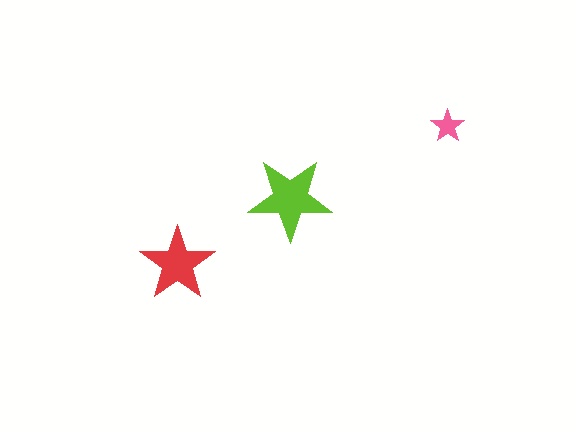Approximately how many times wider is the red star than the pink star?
About 2 times wider.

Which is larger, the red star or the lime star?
The lime one.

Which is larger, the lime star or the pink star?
The lime one.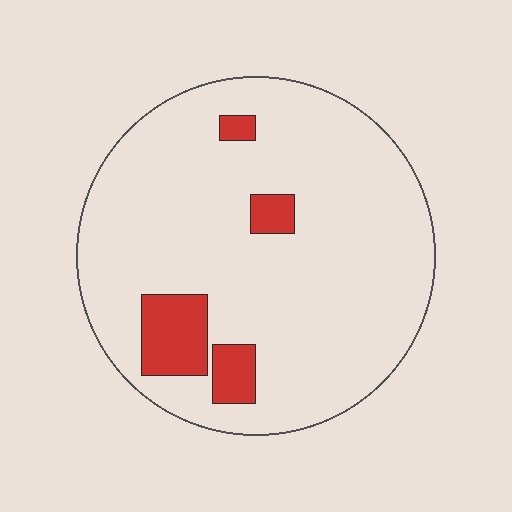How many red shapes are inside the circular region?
4.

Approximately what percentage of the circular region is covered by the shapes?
Approximately 10%.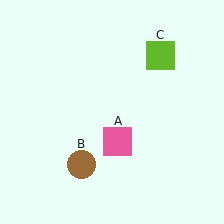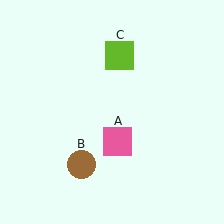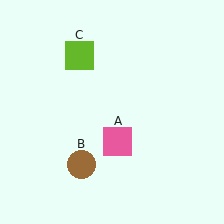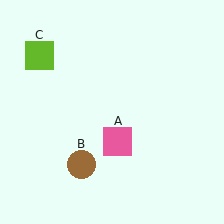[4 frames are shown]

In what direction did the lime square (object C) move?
The lime square (object C) moved left.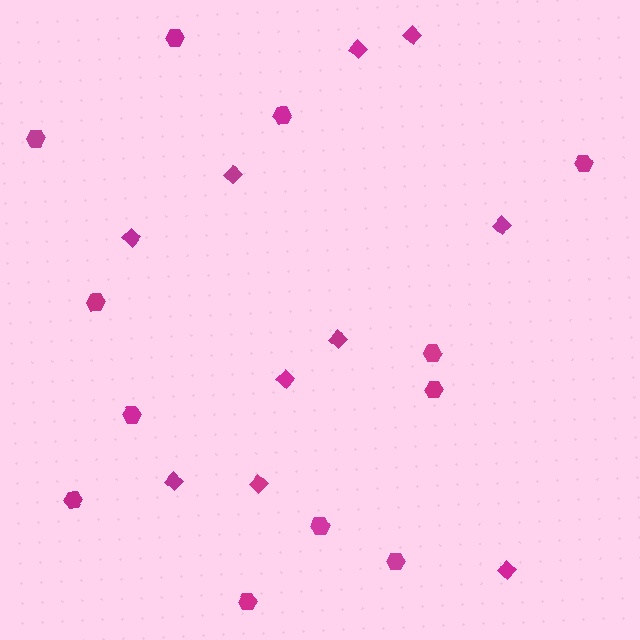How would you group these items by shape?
There are 2 groups: one group of diamonds (10) and one group of hexagons (12).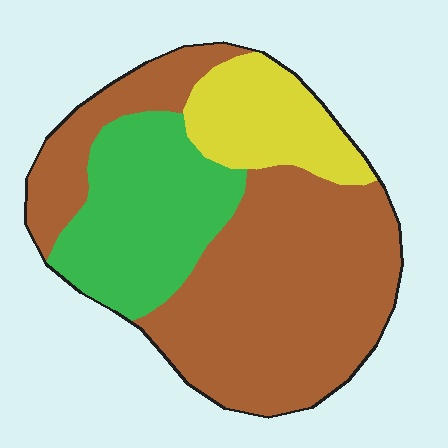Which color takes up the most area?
Brown, at roughly 60%.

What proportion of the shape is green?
Green takes up between a sixth and a third of the shape.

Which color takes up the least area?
Yellow, at roughly 15%.